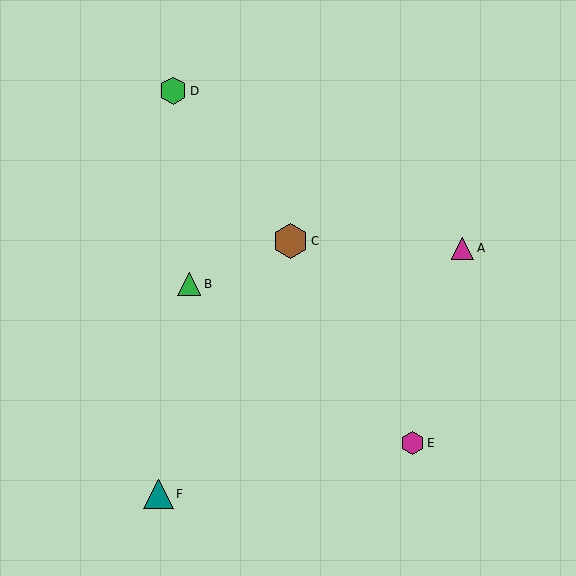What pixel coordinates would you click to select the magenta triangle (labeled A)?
Click at (463, 248) to select the magenta triangle A.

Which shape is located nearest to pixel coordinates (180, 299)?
The green triangle (labeled B) at (189, 284) is nearest to that location.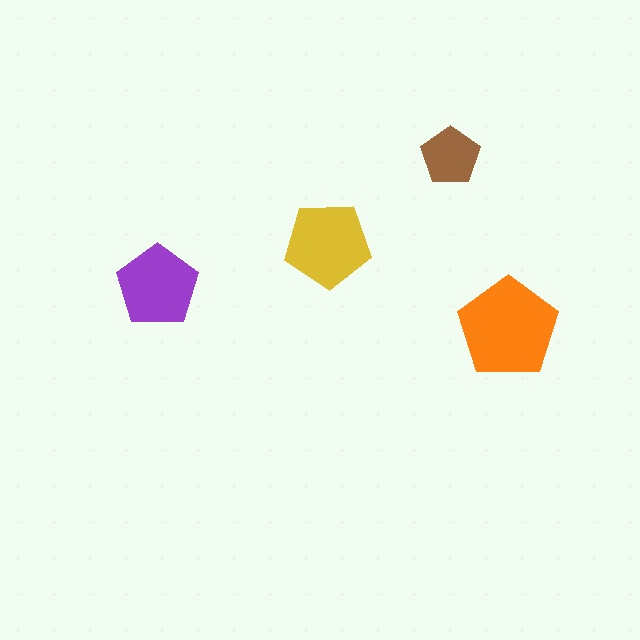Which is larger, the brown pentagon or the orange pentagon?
The orange one.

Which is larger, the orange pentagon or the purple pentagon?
The orange one.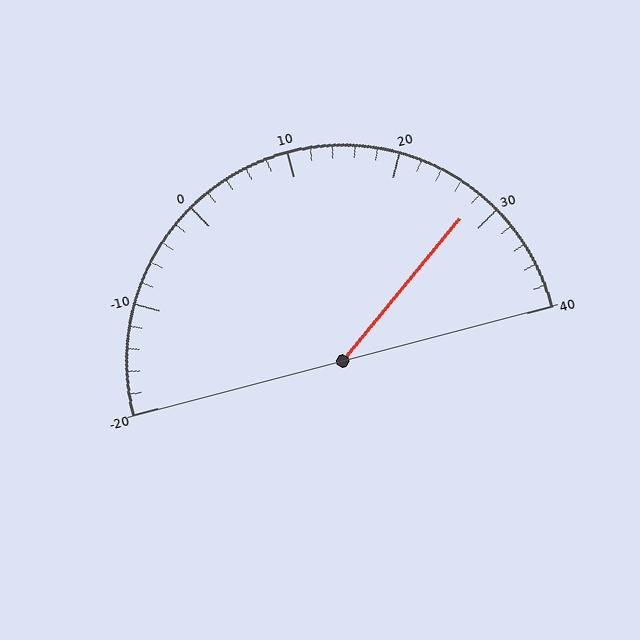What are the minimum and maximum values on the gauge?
The gauge ranges from -20 to 40.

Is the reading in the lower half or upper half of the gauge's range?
The reading is in the upper half of the range (-20 to 40).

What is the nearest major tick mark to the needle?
The nearest major tick mark is 30.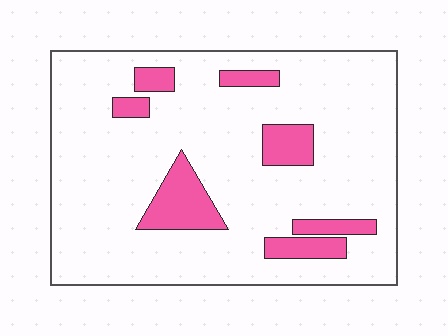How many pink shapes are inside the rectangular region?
7.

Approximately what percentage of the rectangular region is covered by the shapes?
Approximately 15%.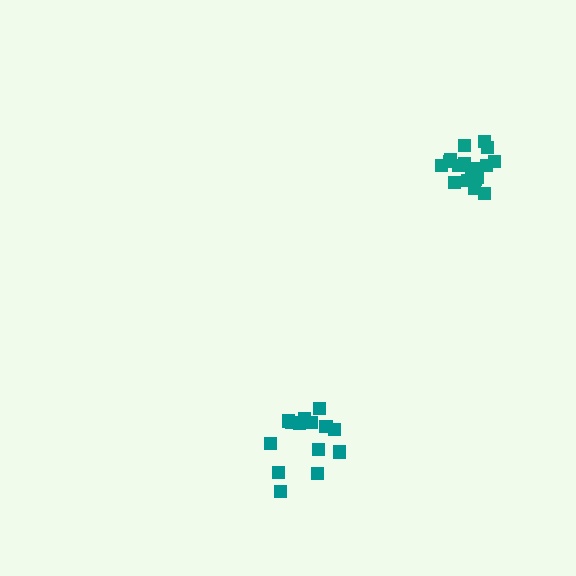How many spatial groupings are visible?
There are 2 spatial groupings.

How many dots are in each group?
Group 1: 15 dots, Group 2: 19 dots (34 total).